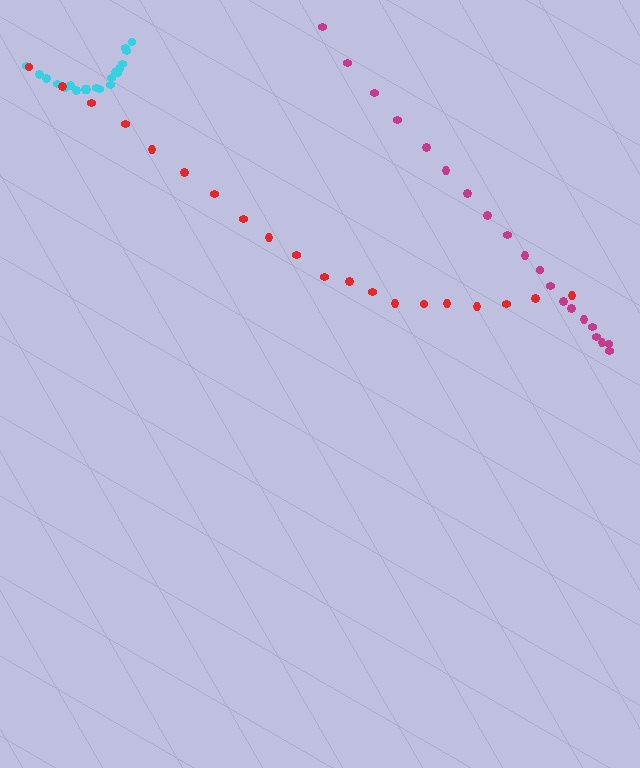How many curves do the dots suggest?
There are 3 distinct paths.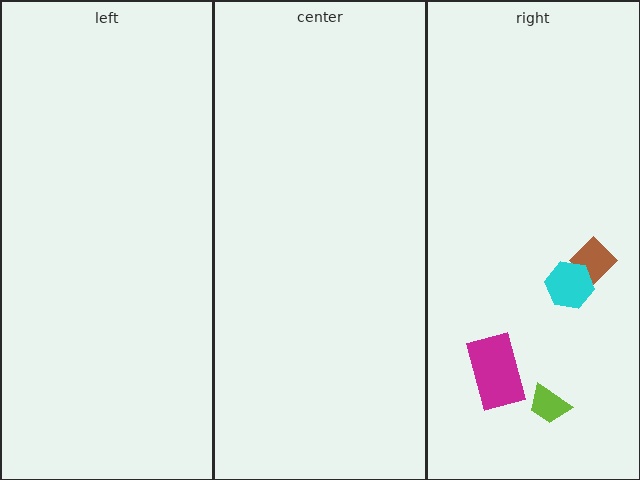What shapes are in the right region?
The brown diamond, the cyan hexagon, the magenta rectangle, the lime trapezoid.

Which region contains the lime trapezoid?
The right region.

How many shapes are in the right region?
4.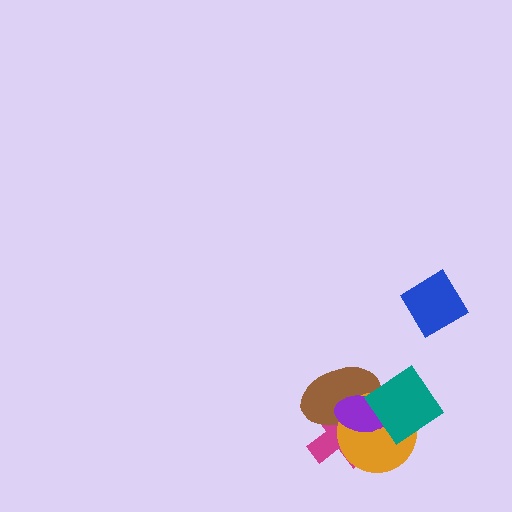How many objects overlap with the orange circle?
4 objects overlap with the orange circle.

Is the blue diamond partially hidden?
No, no other shape covers it.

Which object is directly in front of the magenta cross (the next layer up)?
The brown ellipse is directly in front of the magenta cross.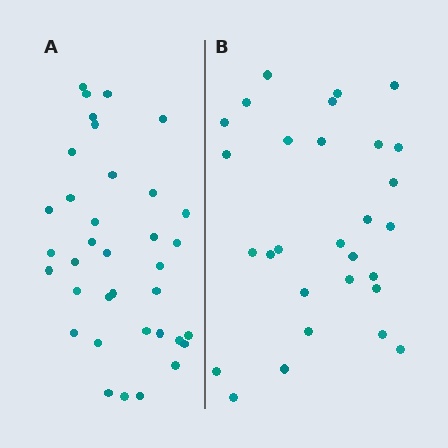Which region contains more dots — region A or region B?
Region A (the left region) has more dots.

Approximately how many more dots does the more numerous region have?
Region A has roughly 8 or so more dots than region B.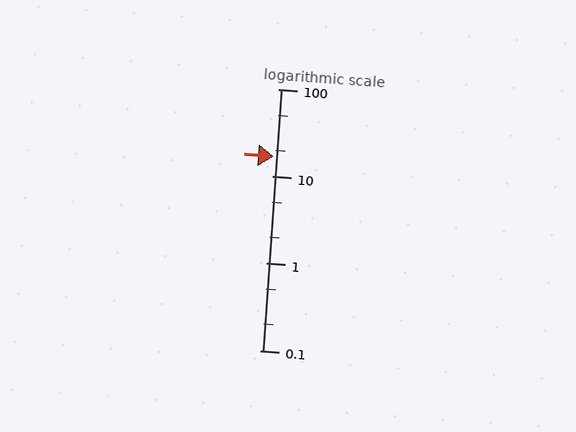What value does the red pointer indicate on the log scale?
The pointer indicates approximately 17.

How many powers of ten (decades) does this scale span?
The scale spans 3 decades, from 0.1 to 100.